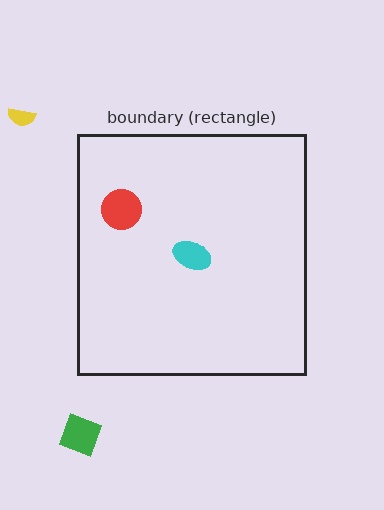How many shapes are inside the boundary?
2 inside, 2 outside.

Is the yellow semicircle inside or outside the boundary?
Outside.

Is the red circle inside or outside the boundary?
Inside.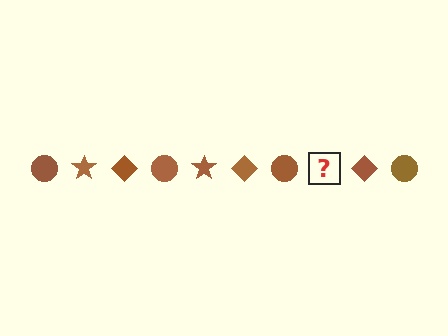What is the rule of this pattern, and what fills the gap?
The rule is that the pattern cycles through circle, star, diamond shapes in brown. The gap should be filled with a brown star.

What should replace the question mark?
The question mark should be replaced with a brown star.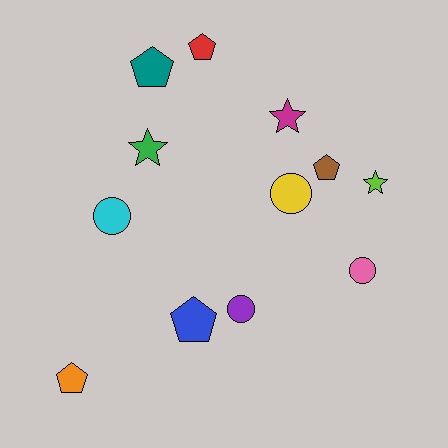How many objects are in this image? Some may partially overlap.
There are 12 objects.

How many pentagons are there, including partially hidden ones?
There are 5 pentagons.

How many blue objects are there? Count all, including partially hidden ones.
There is 1 blue object.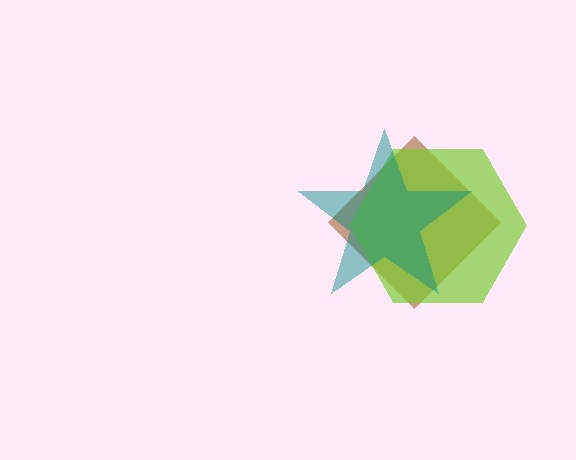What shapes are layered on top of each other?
The layered shapes are: a brown diamond, a lime hexagon, a teal star.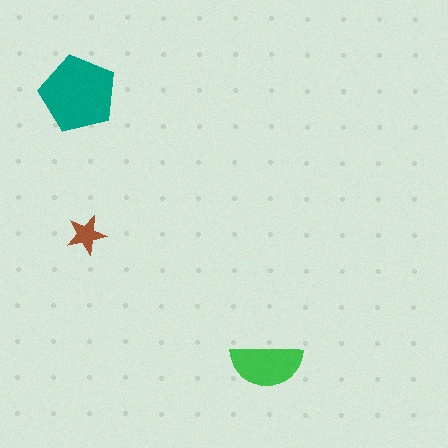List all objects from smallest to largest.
The brown star, the green semicircle, the teal pentagon.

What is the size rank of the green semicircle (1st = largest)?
2nd.